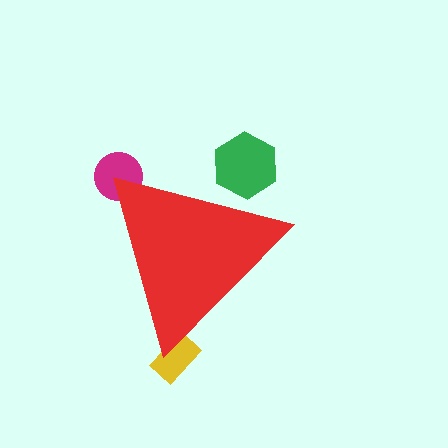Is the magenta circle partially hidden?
Yes, the magenta circle is partially hidden behind the red triangle.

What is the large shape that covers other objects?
A red triangle.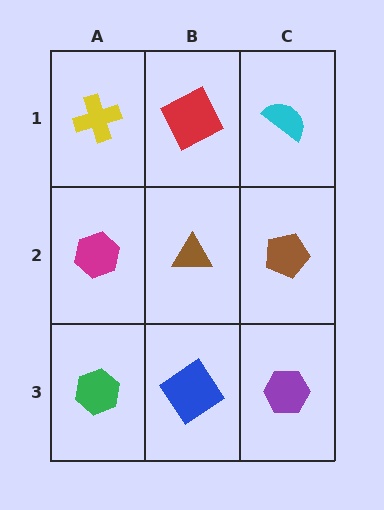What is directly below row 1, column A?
A magenta hexagon.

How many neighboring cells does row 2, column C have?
3.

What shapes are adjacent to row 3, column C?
A brown pentagon (row 2, column C), a blue diamond (row 3, column B).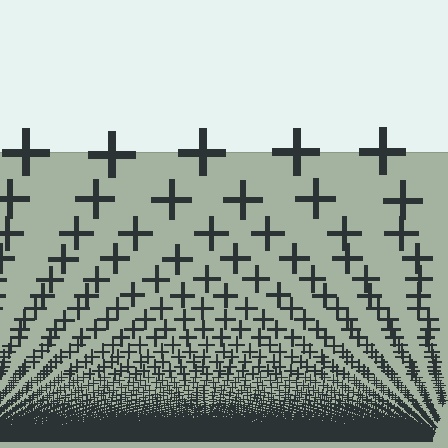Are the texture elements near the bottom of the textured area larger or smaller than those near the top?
Smaller. The gradient is inverted — elements near the bottom are smaller and denser.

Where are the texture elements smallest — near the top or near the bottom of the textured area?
Near the bottom.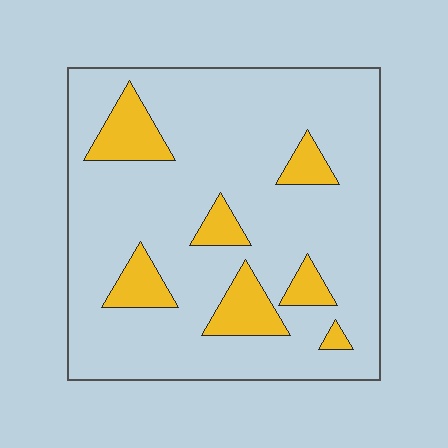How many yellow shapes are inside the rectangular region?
7.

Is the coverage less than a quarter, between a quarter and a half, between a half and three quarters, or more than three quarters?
Less than a quarter.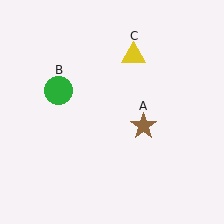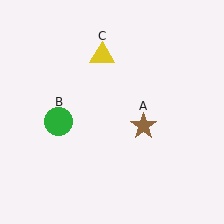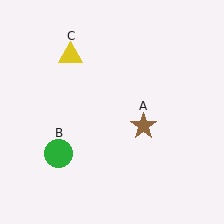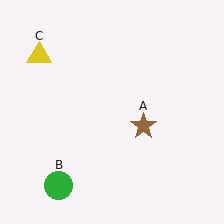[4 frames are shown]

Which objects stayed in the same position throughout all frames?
Brown star (object A) remained stationary.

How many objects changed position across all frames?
2 objects changed position: green circle (object B), yellow triangle (object C).